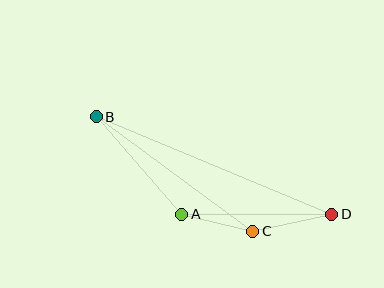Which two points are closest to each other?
Points A and C are closest to each other.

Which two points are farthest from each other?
Points B and D are farthest from each other.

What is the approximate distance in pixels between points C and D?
The distance between C and D is approximately 81 pixels.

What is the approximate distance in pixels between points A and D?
The distance between A and D is approximately 150 pixels.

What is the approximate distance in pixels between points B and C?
The distance between B and C is approximately 194 pixels.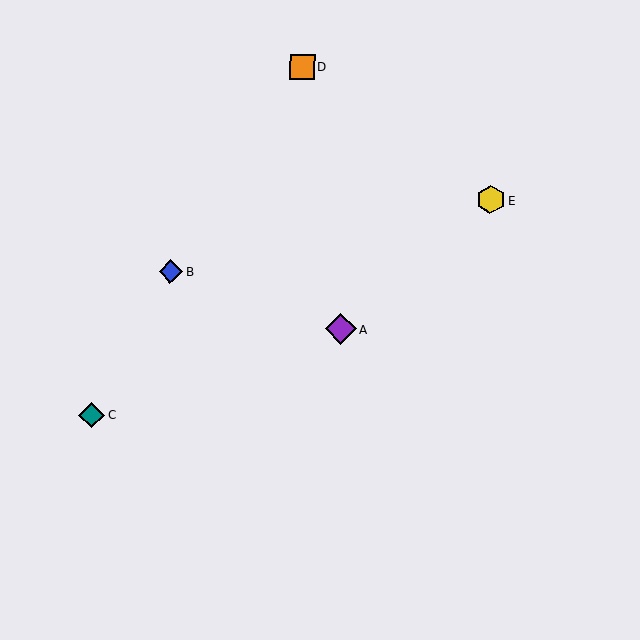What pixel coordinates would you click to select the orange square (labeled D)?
Click at (302, 67) to select the orange square D.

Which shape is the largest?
The purple diamond (labeled A) is the largest.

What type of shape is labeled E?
Shape E is a yellow hexagon.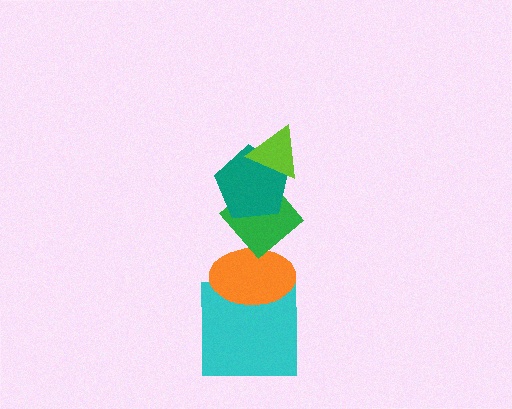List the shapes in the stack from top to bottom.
From top to bottom: the lime triangle, the teal pentagon, the green diamond, the orange ellipse, the cyan square.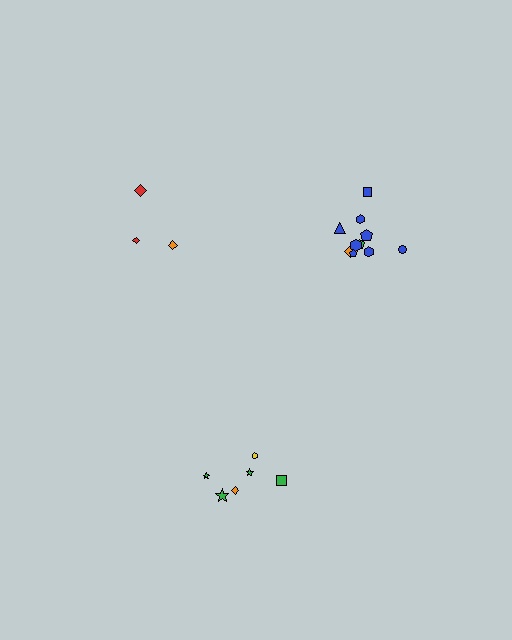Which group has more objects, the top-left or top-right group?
The top-right group.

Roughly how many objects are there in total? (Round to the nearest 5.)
Roughly 20 objects in total.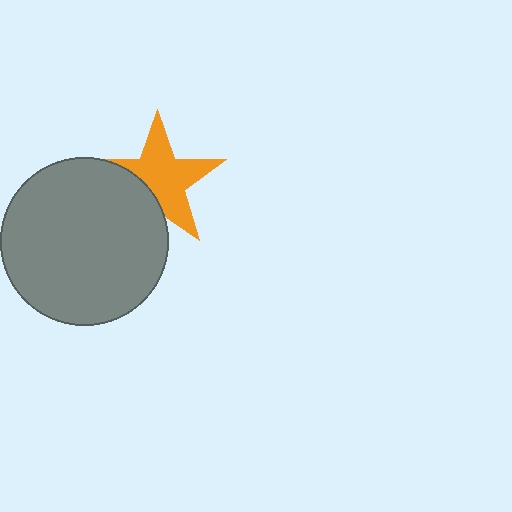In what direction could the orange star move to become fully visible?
The orange star could move toward the upper-right. That would shift it out from behind the gray circle entirely.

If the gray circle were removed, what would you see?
You would see the complete orange star.